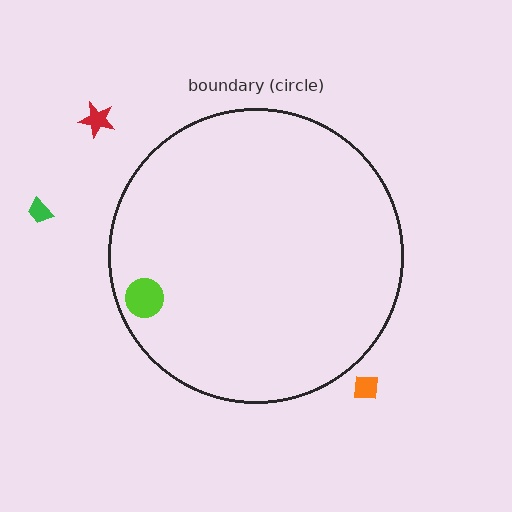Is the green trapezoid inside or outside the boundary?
Outside.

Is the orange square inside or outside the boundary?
Outside.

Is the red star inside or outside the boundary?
Outside.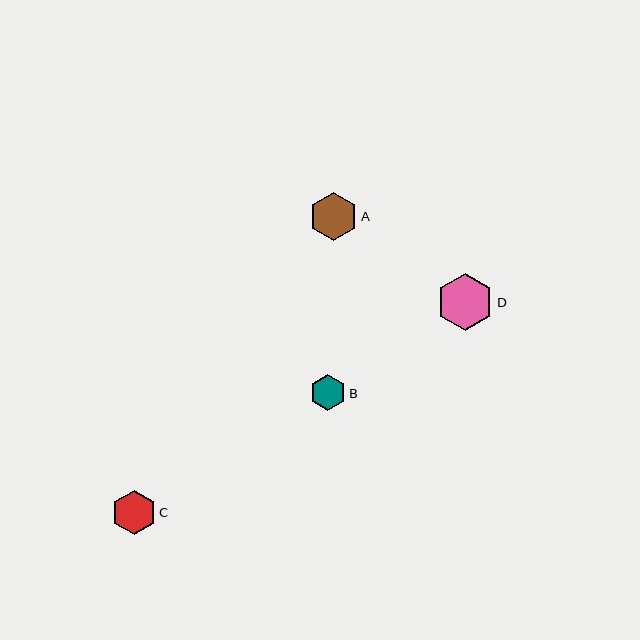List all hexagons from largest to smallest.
From largest to smallest: D, A, C, B.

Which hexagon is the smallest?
Hexagon B is the smallest with a size of approximately 36 pixels.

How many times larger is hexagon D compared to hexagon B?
Hexagon D is approximately 1.6 times the size of hexagon B.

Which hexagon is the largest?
Hexagon D is the largest with a size of approximately 57 pixels.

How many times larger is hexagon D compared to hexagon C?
Hexagon D is approximately 1.3 times the size of hexagon C.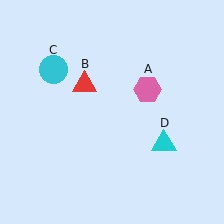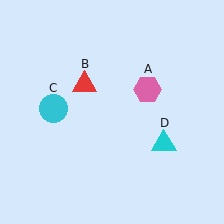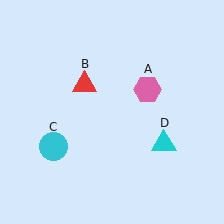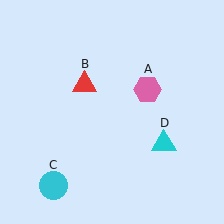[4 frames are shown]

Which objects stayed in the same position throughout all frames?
Pink hexagon (object A) and red triangle (object B) and cyan triangle (object D) remained stationary.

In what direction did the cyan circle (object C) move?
The cyan circle (object C) moved down.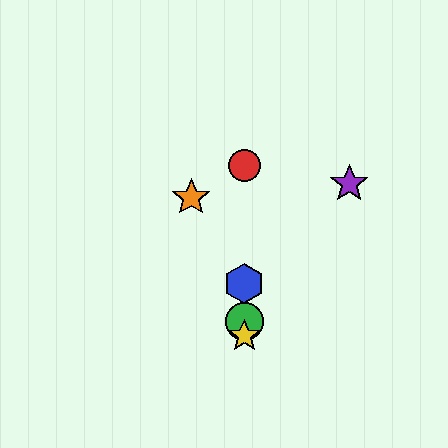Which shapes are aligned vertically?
The red circle, the blue hexagon, the green circle, the yellow star are aligned vertically.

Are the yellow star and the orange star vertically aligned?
No, the yellow star is at x≈244 and the orange star is at x≈191.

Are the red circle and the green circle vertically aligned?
Yes, both are at x≈244.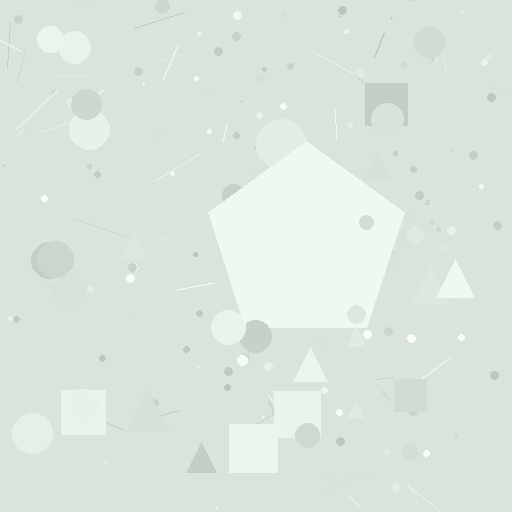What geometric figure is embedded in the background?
A pentagon is embedded in the background.